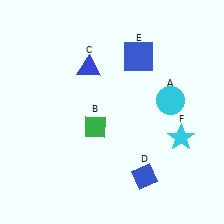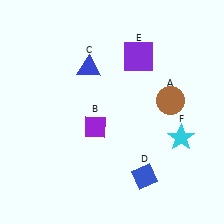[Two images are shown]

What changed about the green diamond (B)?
In Image 1, B is green. In Image 2, it changed to purple.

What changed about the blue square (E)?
In Image 1, E is blue. In Image 2, it changed to purple.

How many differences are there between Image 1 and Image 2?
There are 3 differences between the two images.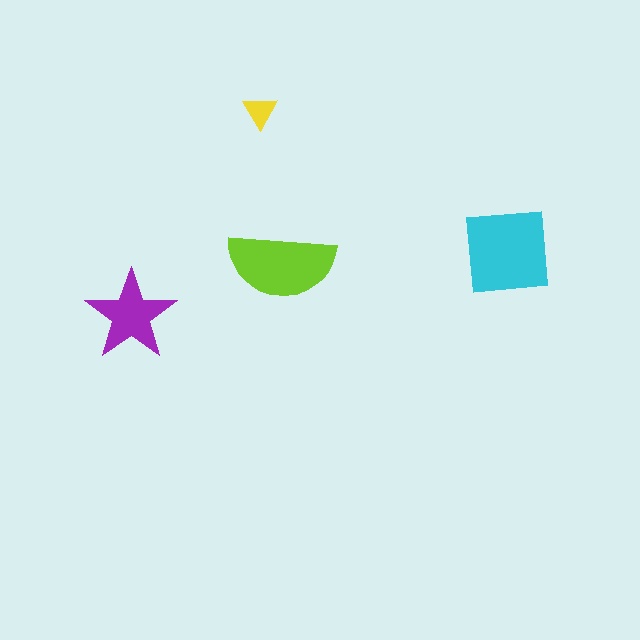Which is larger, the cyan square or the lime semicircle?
The cyan square.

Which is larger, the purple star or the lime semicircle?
The lime semicircle.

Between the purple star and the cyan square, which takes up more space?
The cyan square.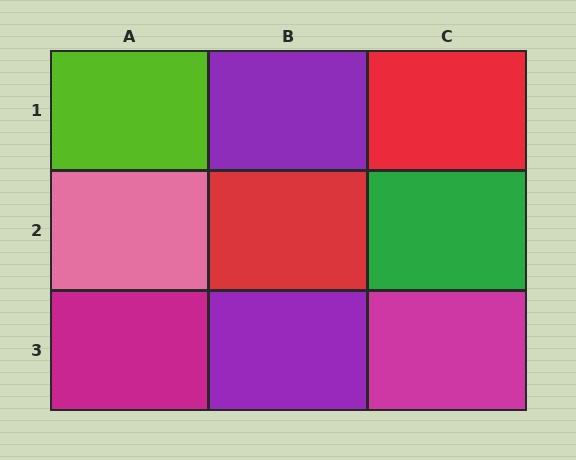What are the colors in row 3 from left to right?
Magenta, purple, magenta.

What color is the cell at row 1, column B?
Purple.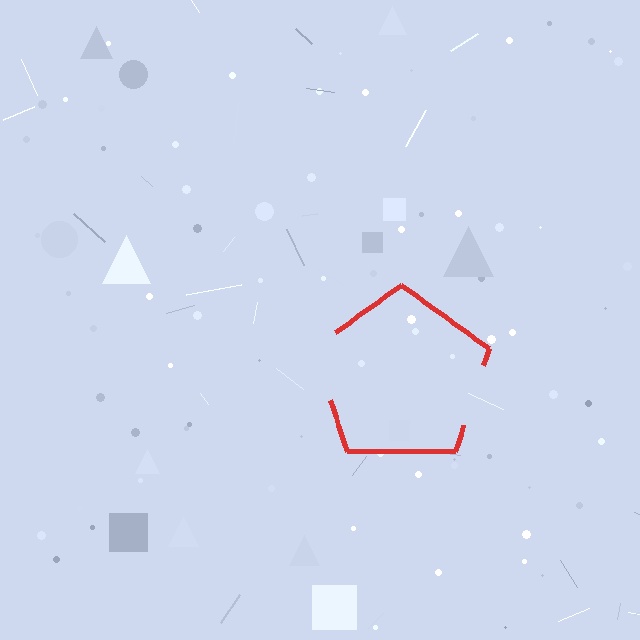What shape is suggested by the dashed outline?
The dashed outline suggests a pentagon.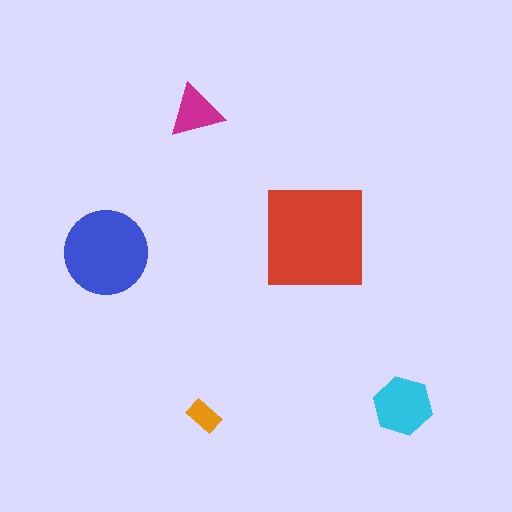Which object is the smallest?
The orange rectangle.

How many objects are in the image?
There are 5 objects in the image.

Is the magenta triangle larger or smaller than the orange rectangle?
Larger.